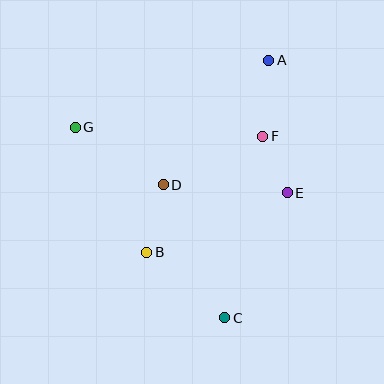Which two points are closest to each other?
Points E and F are closest to each other.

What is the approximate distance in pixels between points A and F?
The distance between A and F is approximately 76 pixels.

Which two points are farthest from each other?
Points A and C are farthest from each other.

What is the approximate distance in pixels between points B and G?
The distance between B and G is approximately 144 pixels.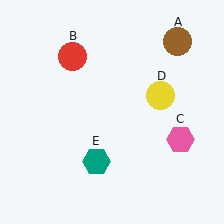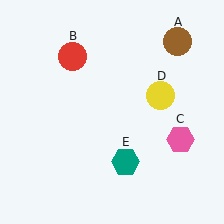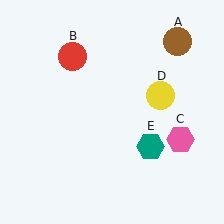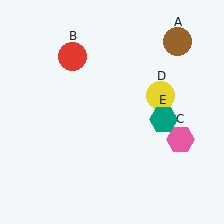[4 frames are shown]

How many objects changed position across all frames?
1 object changed position: teal hexagon (object E).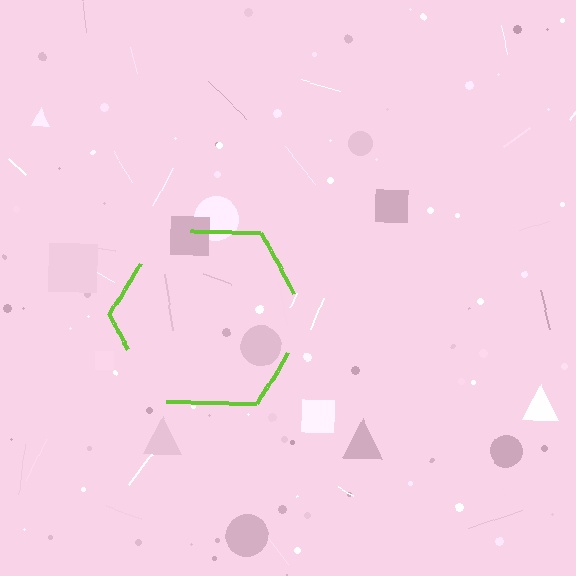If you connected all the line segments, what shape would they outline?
They would outline a hexagon.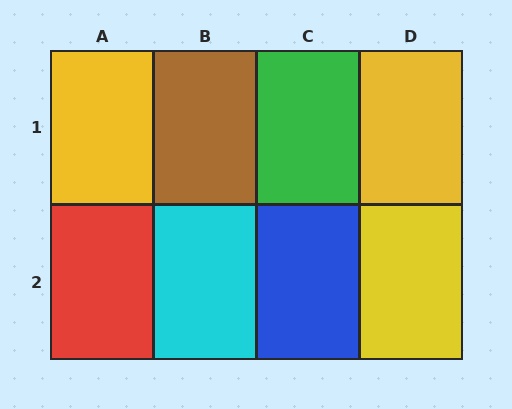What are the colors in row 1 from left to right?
Yellow, brown, green, yellow.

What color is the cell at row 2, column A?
Red.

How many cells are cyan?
1 cell is cyan.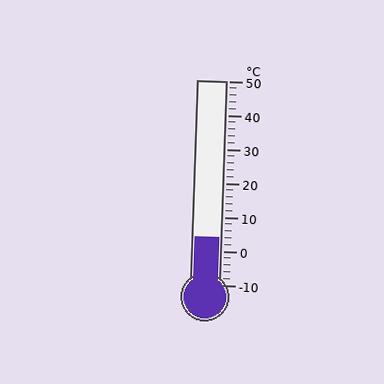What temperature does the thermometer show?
The thermometer shows approximately 4°C.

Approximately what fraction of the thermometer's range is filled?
The thermometer is filled to approximately 25% of its range.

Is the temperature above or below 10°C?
The temperature is below 10°C.